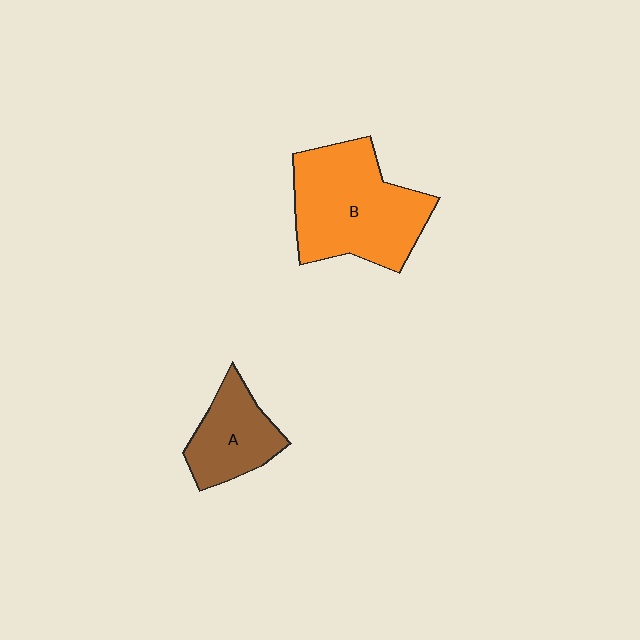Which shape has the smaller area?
Shape A (brown).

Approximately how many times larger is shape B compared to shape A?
Approximately 1.9 times.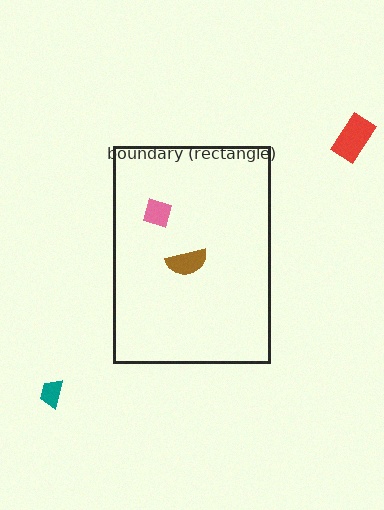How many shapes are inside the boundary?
2 inside, 2 outside.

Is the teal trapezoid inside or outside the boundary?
Outside.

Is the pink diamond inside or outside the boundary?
Inside.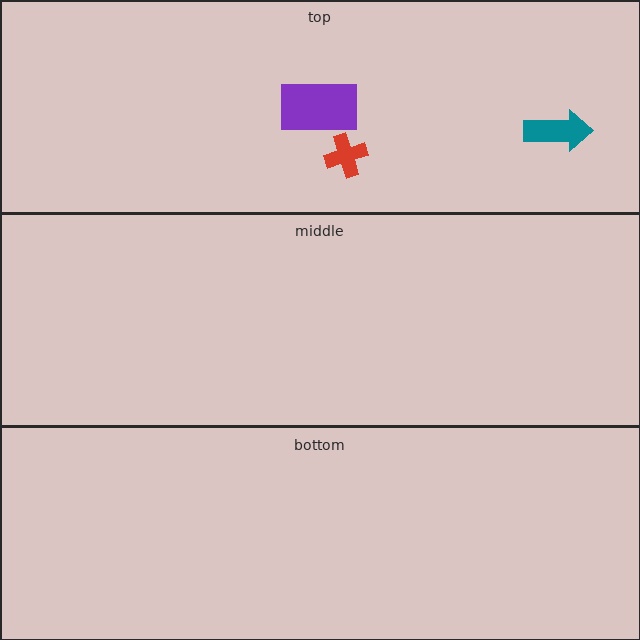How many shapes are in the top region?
3.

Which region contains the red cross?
The top region.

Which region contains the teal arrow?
The top region.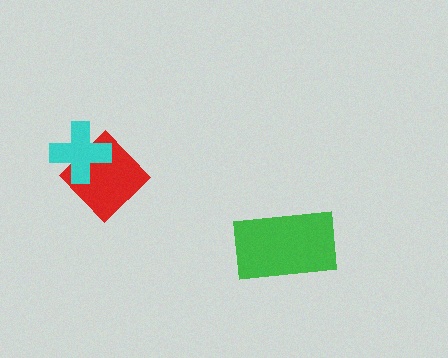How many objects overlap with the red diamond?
1 object overlaps with the red diamond.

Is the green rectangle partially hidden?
No, no other shape covers it.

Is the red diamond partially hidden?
Yes, it is partially covered by another shape.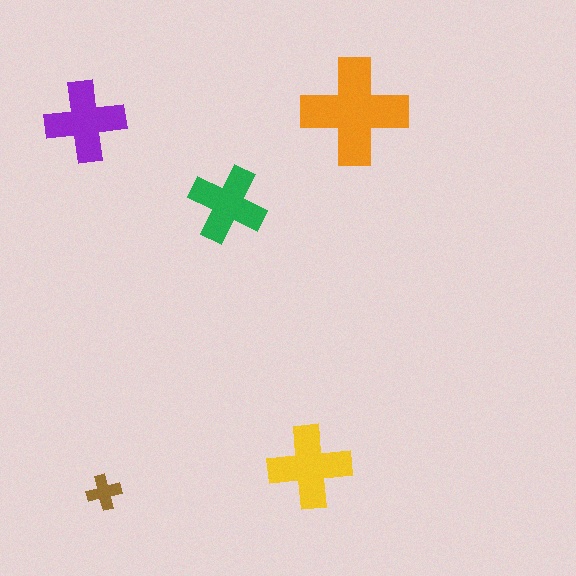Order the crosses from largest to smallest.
the orange one, the yellow one, the purple one, the green one, the brown one.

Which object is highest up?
The orange cross is topmost.